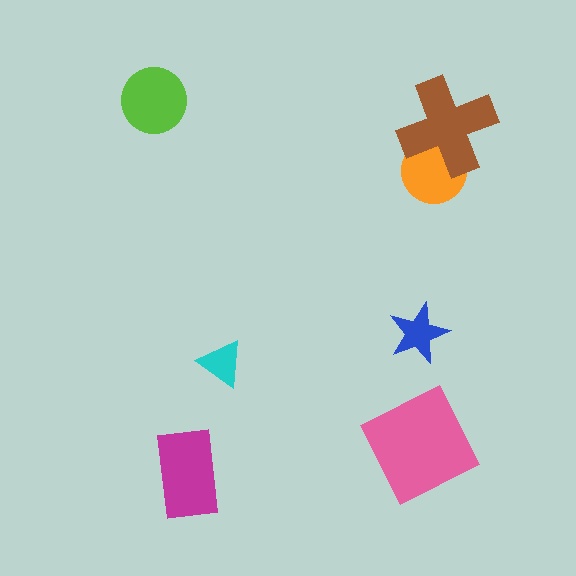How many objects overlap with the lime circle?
0 objects overlap with the lime circle.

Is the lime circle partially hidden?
No, no other shape covers it.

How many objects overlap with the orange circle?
1 object overlaps with the orange circle.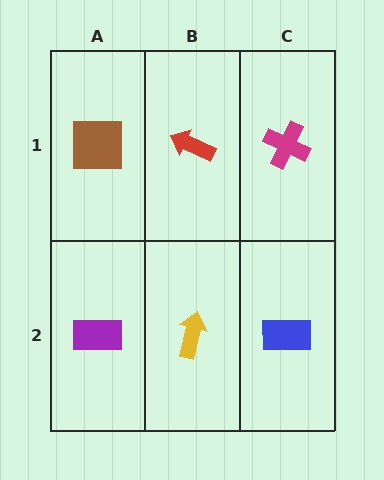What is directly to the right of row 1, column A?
A red arrow.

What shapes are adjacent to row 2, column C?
A magenta cross (row 1, column C), a yellow arrow (row 2, column B).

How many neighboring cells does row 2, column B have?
3.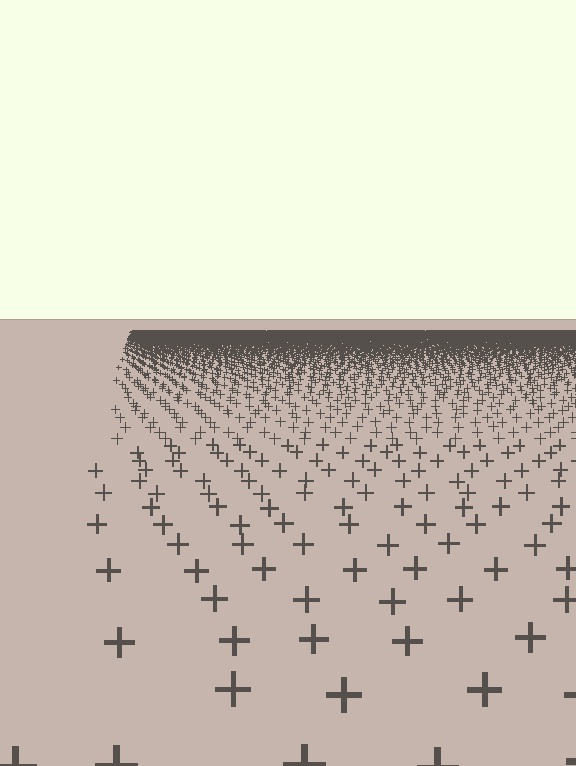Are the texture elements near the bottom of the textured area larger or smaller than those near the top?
Larger. Near the bottom, elements are closer to the viewer and appear at a bigger on-screen size.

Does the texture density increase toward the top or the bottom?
Density increases toward the top.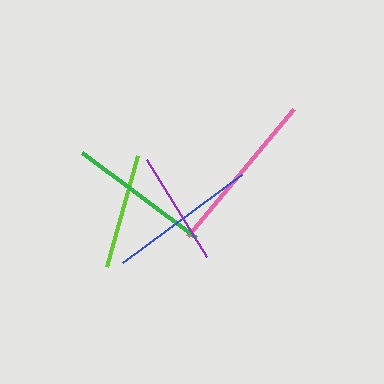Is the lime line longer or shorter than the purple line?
The lime line is longer than the purple line.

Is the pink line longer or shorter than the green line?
The pink line is longer than the green line.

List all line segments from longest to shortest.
From longest to shortest: pink, blue, green, lime, purple.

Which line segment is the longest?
The pink line is the longest at approximately 165 pixels.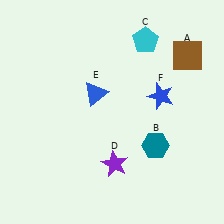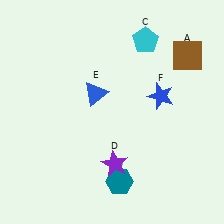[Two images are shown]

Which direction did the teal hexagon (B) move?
The teal hexagon (B) moved left.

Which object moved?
The teal hexagon (B) moved left.